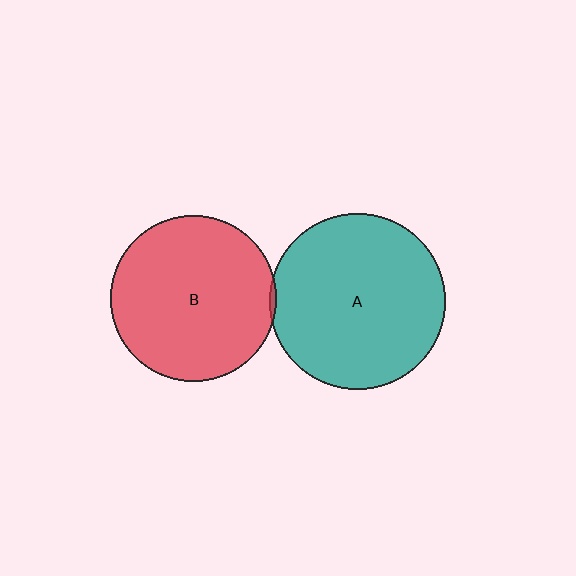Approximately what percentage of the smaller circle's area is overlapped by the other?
Approximately 5%.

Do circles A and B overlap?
Yes.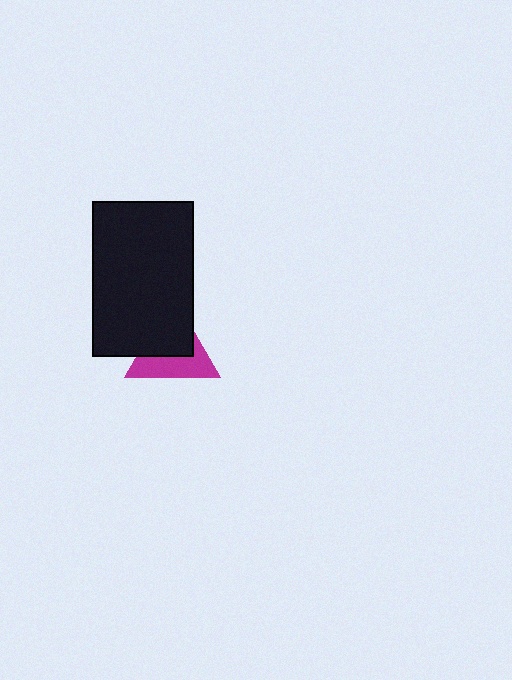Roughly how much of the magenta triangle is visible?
About half of it is visible (roughly 47%).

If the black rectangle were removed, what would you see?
You would see the complete magenta triangle.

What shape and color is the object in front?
The object in front is a black rectangle.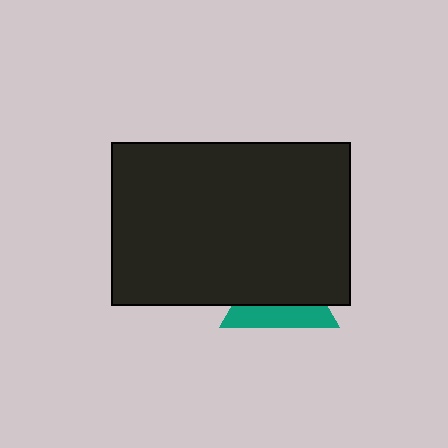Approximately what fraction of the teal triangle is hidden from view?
Roughly 62% of the teal triangle is hidden behind the black rectangle.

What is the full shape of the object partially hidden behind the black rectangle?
The partially hidden object is a teal triangle.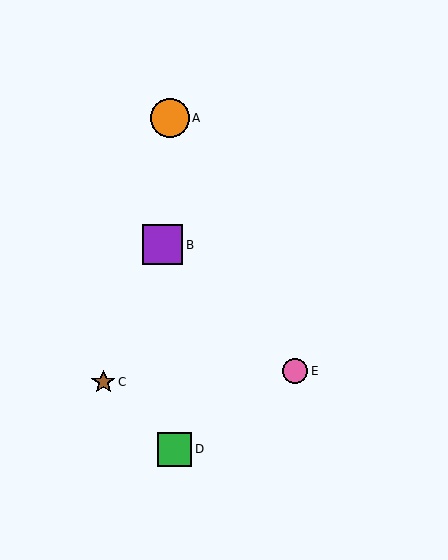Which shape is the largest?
The purple square (labeled B) is the largest.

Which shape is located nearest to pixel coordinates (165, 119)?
The orange circle (labeled A) at (170, 118) is nearest to that location.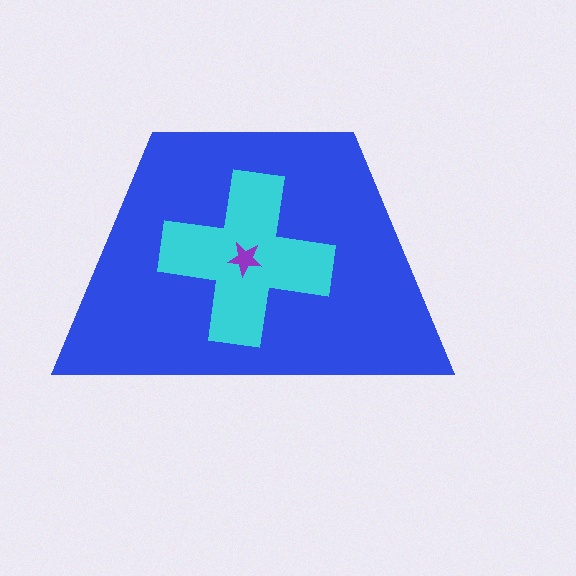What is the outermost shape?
The blue trapezoid.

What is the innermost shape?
The purple star.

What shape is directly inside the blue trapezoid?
The cyan cross.